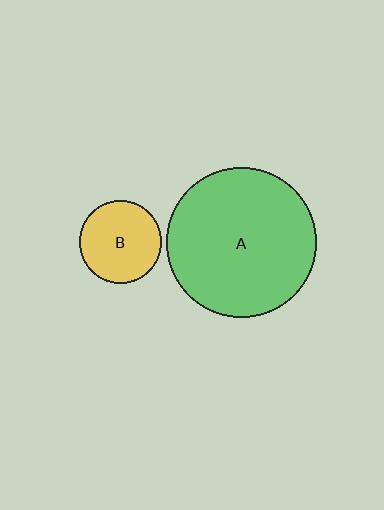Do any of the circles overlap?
No, none of the circles overlap.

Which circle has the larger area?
Circle A (green).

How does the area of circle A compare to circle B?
Approximately 3.3 times.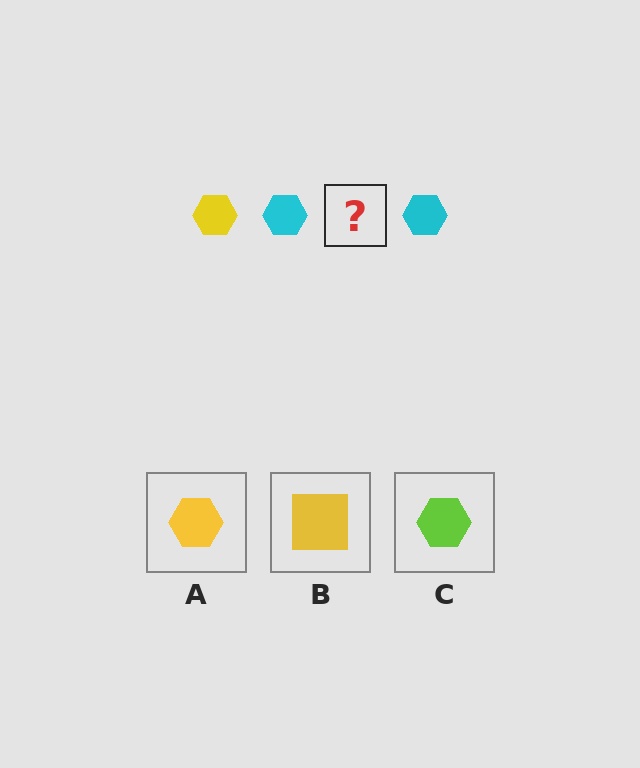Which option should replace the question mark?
Option A.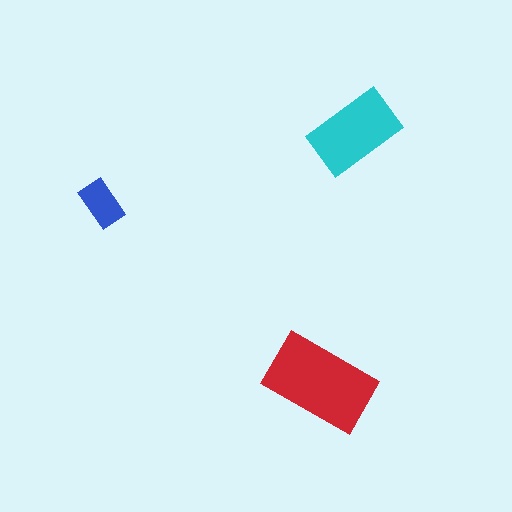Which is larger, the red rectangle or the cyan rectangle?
The red one.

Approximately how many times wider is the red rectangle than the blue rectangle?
About 2.5 times wider.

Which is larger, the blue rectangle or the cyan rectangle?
The cyan one.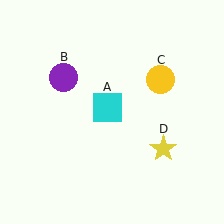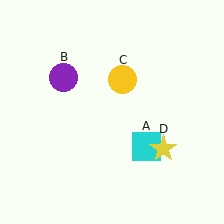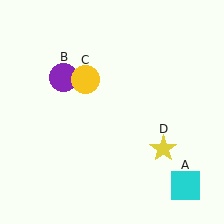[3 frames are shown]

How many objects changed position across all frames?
2 objects changed position: cyan square (object A), yellow circle (object C).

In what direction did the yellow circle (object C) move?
The yellow circle (object C) moved left.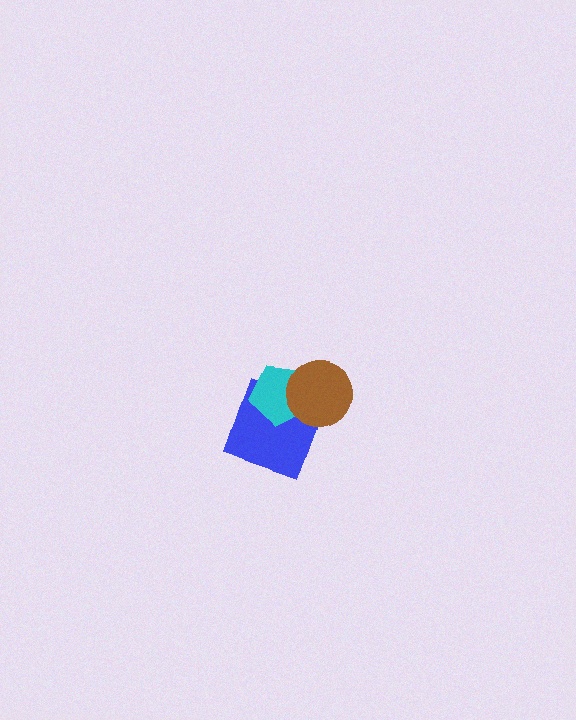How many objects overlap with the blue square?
2 objects overlap with the blue square.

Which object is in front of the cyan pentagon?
The brown circle is in front of the cyan pentagon.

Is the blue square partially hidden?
Yes, it is partially covered by another shape.